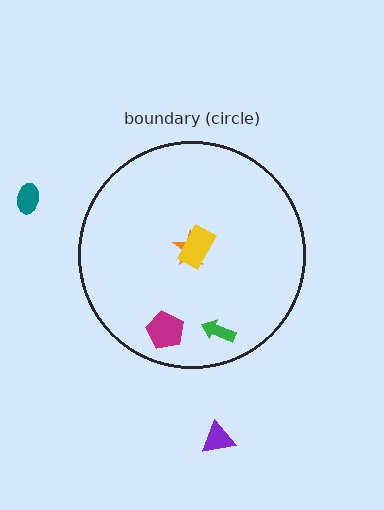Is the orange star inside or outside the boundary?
Inside.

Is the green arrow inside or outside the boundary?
Inside.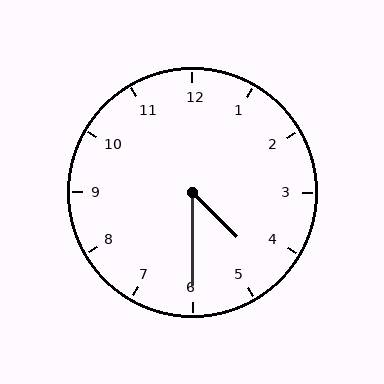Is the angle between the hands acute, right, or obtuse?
It is acute.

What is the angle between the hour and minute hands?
Approximately 45 degrees.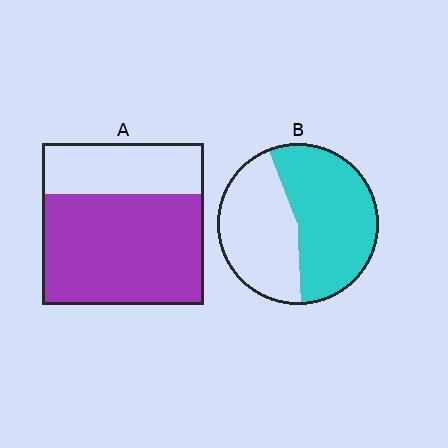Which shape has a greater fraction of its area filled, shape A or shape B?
Shape A.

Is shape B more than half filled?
Yes.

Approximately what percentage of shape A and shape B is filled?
A is approximately 70% and B is approximately 55%.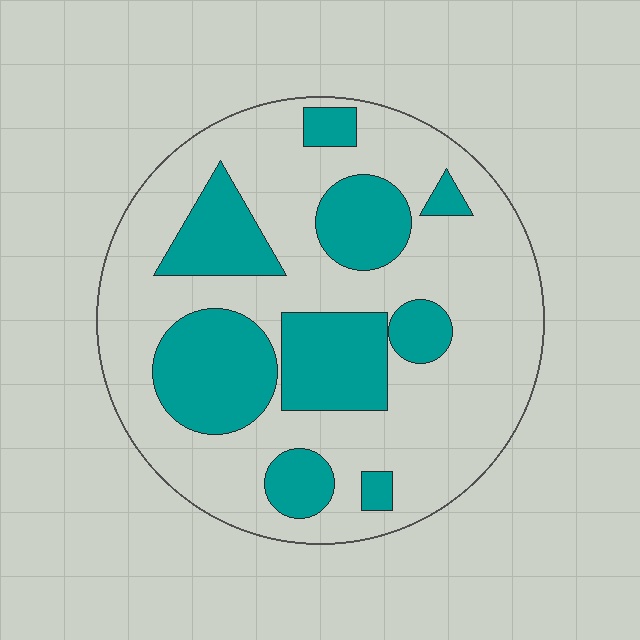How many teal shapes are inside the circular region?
9.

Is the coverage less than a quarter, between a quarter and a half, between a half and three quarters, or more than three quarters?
Between a quarter and a half.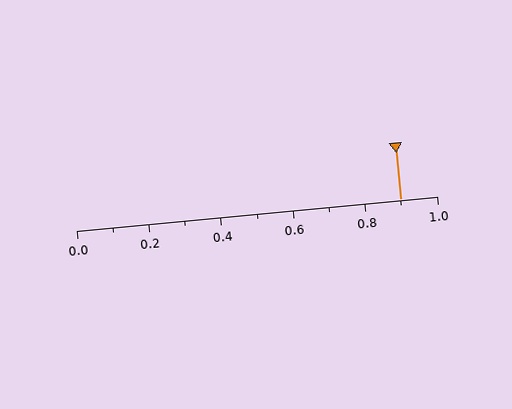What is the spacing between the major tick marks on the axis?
The major ticks are spaced 0.2 apart.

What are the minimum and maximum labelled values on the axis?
The axis runs from 0.0 to 1.0.